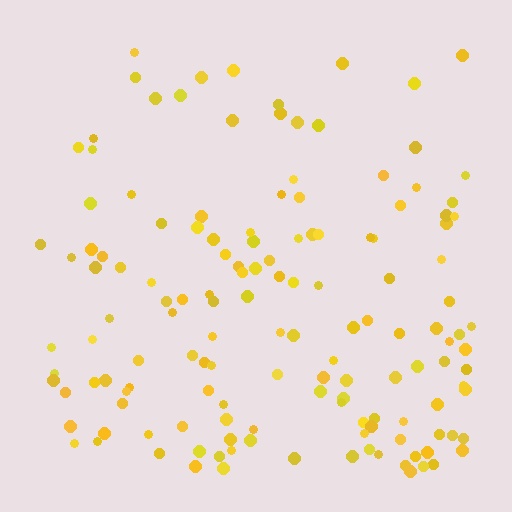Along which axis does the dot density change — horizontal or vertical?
Vertical.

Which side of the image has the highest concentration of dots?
The bottom.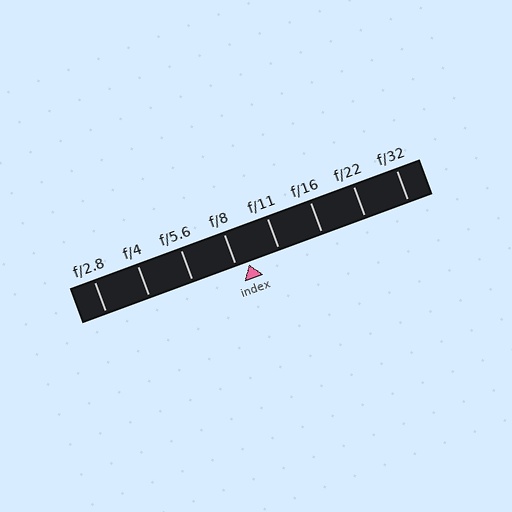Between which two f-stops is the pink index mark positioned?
The index mark is between f/8 and f/11.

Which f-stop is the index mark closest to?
The index mark is closest to f/8.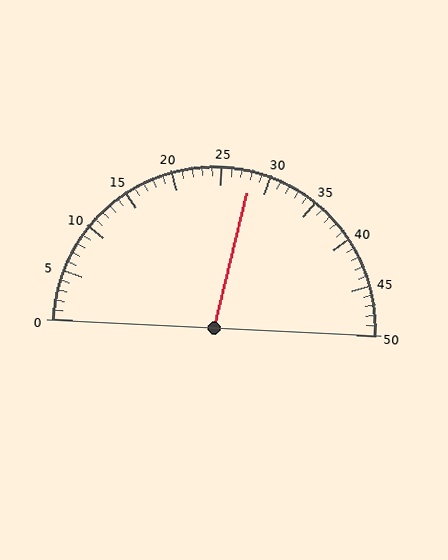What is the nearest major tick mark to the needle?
The nearest major tick mark is 30.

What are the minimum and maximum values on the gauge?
The gauge ranges from 0 to 50.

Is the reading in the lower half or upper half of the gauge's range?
The reading is in the upper half of the range (0 to 50).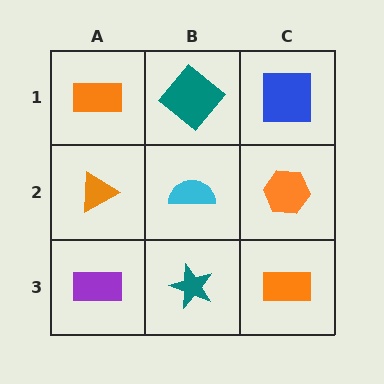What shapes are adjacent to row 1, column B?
A cyan semicircle (row 2, column B), an orange rectangle (row 1, column A), a blue square (row 1, column C).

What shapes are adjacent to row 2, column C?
A blue square (row 1, column C), an orange rectangle (row 3, column C), a cyan semicircle (row 2, column B).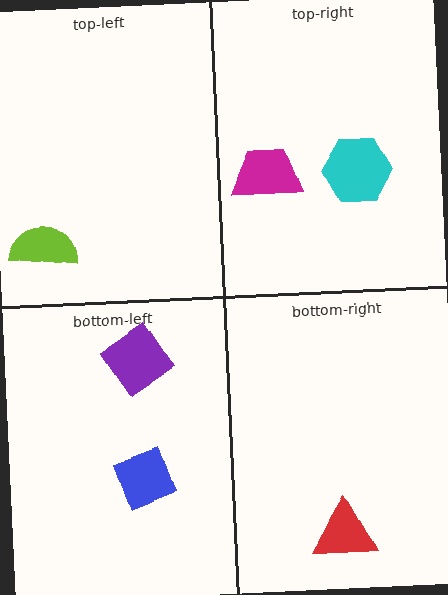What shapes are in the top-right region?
The cyan hexagon, the magenta trapezoid.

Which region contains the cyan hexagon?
The top-right region.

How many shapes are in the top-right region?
2.